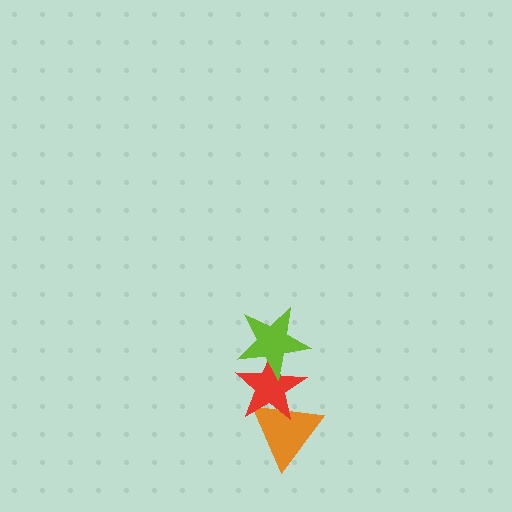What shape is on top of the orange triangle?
The red star is on top of the orange triangle.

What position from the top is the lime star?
The lime star is 1st from the top.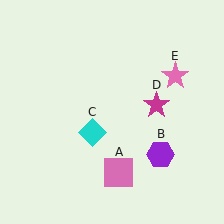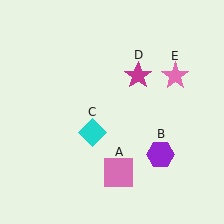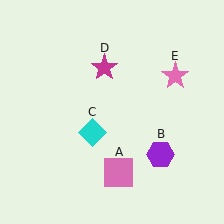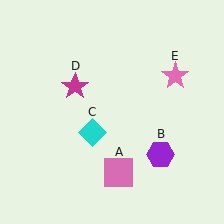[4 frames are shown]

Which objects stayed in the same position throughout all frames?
Pink square (object A) and purple hexagon (object B) and cyan diamond (object C) and pink star (object E) remained stationary.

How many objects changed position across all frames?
1 object changed position: magenta star (object D).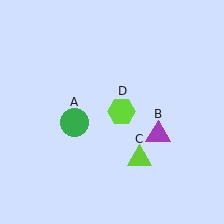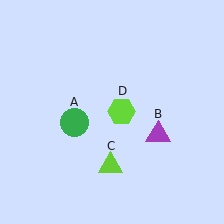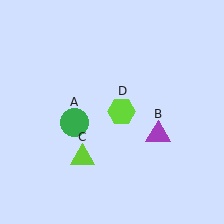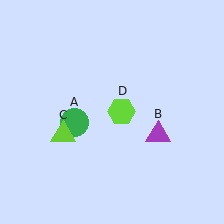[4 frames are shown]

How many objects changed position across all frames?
1 object changed position: lime triangle (object C).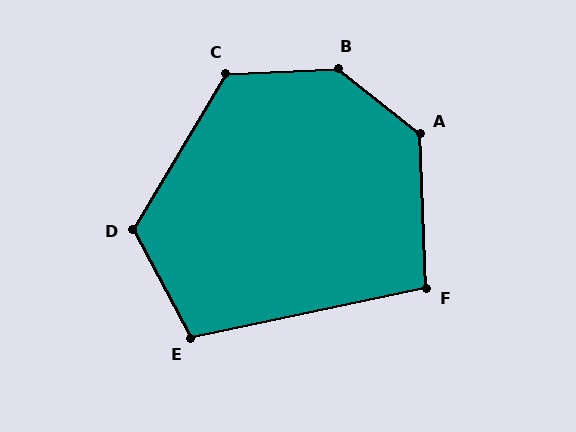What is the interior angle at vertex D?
Approximately 121 degrees (obtuse).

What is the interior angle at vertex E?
Approximately 106 degrees (obtuse).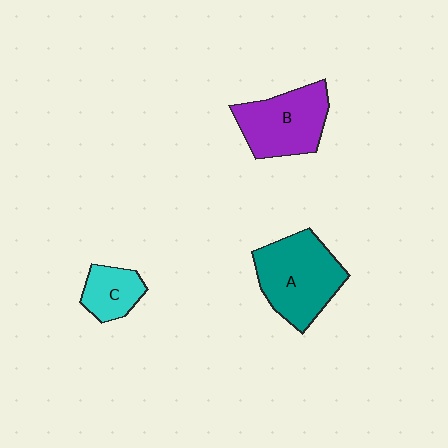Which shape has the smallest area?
Shape C (cyan).